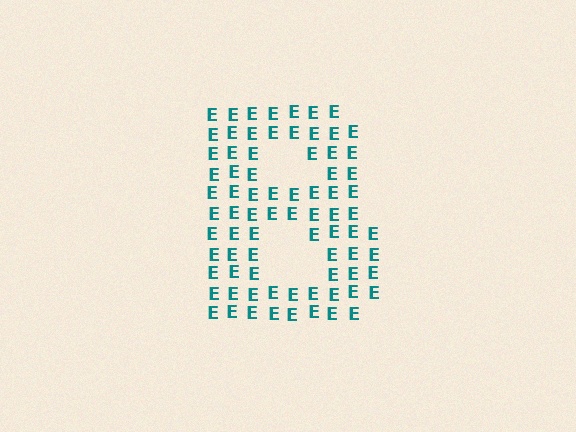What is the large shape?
The large shape is the letter B.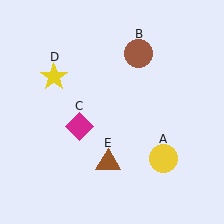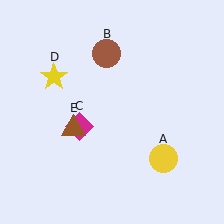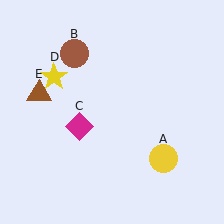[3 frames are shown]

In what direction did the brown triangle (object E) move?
The brown triangle (object E) moved up and to the left.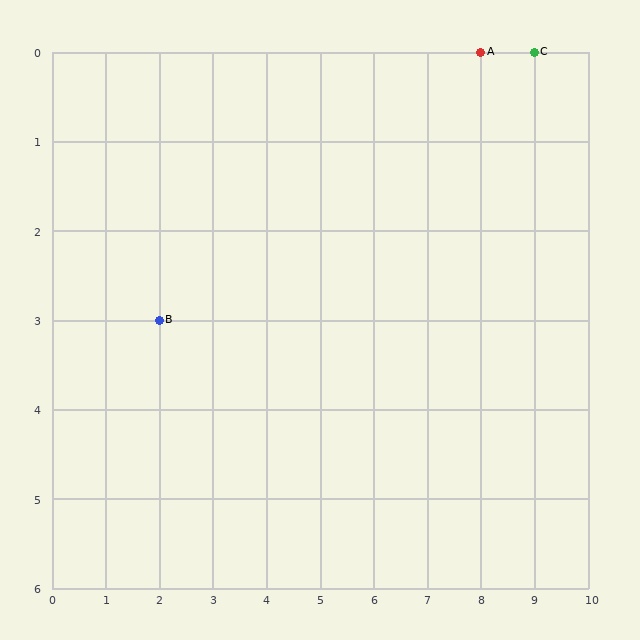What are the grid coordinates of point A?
Point A is at grid coordinates (8, 0).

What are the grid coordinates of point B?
Point B is at grid coordinates (2, 3).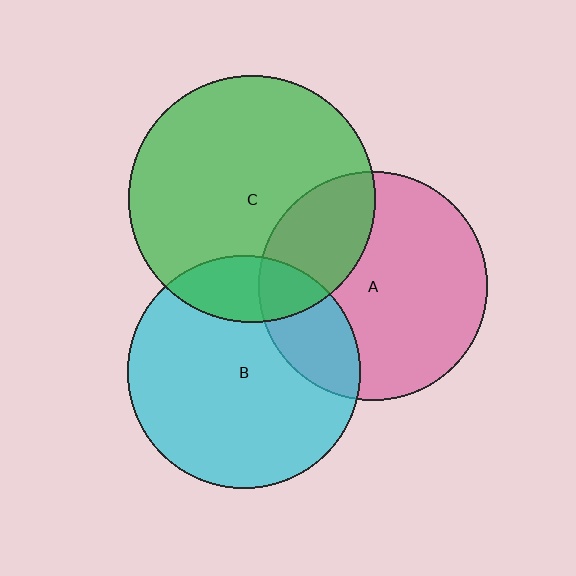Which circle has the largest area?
Circle C (green).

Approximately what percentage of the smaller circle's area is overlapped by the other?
Approximately 20%.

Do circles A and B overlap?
Yes.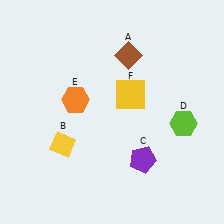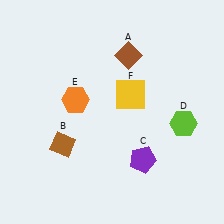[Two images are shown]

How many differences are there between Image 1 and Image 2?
There is 1 difference between the two images.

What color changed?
The diamond (B) changed from yellow in Image 1 to brown in Image 2.